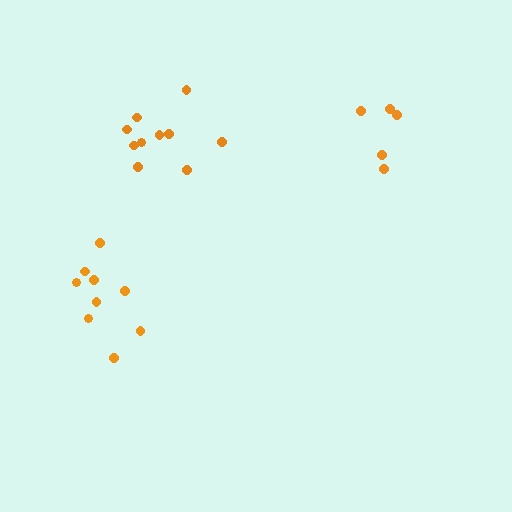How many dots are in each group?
Group 1: 9 dots, Group 2: 10 dots, Group 3: 5 dots (24 total).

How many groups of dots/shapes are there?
There are 3 groups.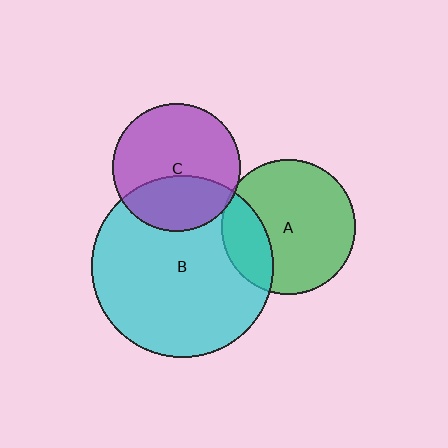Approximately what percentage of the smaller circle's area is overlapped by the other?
Approximately 25%.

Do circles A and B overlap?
Yes.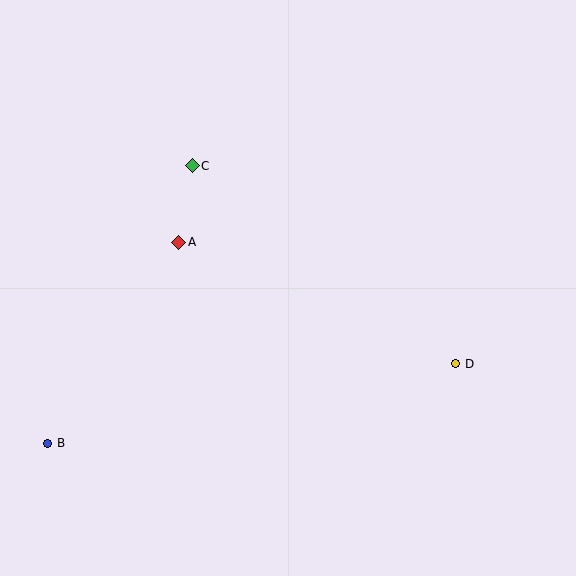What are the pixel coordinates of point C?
Point C is at (192, 166).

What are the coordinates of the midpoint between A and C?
The midpoint between A and C is at (185, 204).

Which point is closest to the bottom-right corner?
Point D is closest to the bottom-right corner.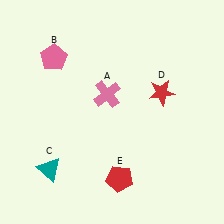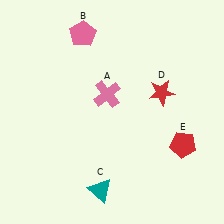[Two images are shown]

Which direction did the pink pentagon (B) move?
The pink pentagon (B) moved right.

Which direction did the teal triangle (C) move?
The teal triangle (C) moved right.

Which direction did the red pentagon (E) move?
The red pentagon (E) moved right.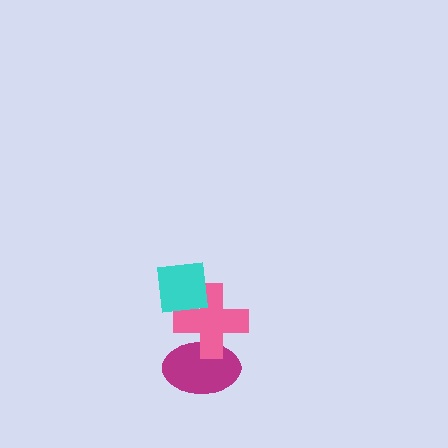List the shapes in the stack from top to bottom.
From top to bottom: the cyan square, the pink cross, the magenta ellipse.